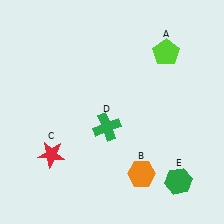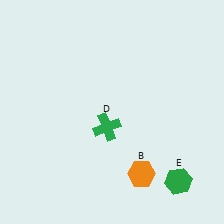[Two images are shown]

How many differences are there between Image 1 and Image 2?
There are 2 differences between the two images.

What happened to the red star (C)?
The red star (C) was removed in Image 2. It was in the bottom-left area of Image 1.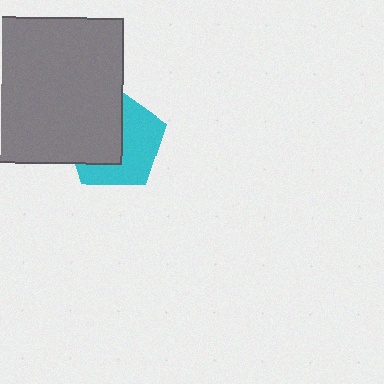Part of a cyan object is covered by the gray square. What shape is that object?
It is a pentagon.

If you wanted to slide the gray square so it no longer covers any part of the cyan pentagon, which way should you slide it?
Slide it left — that is the most direct way to separate the two shapes.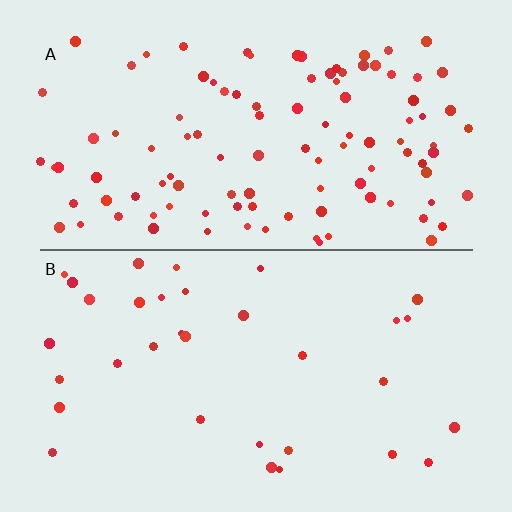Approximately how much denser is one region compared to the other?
Approximately 3.2× — region A over region B.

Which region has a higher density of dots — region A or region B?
A (the top).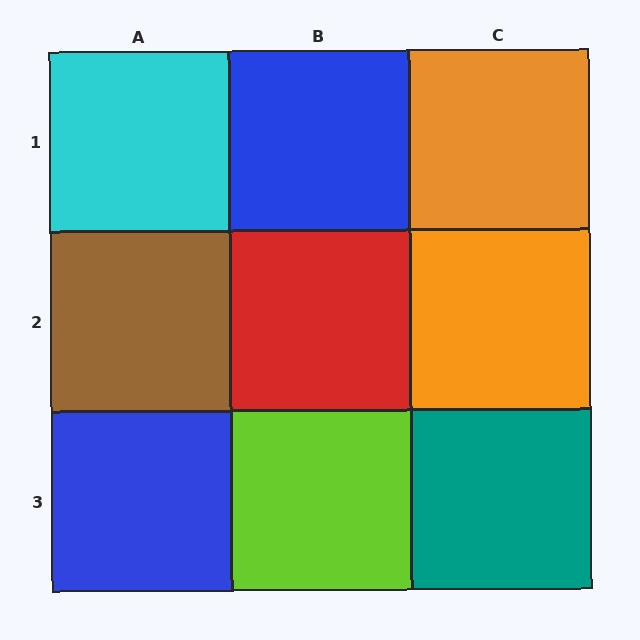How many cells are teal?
1 cell is teal.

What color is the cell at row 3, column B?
Lime.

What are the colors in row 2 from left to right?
Brown, red, orange.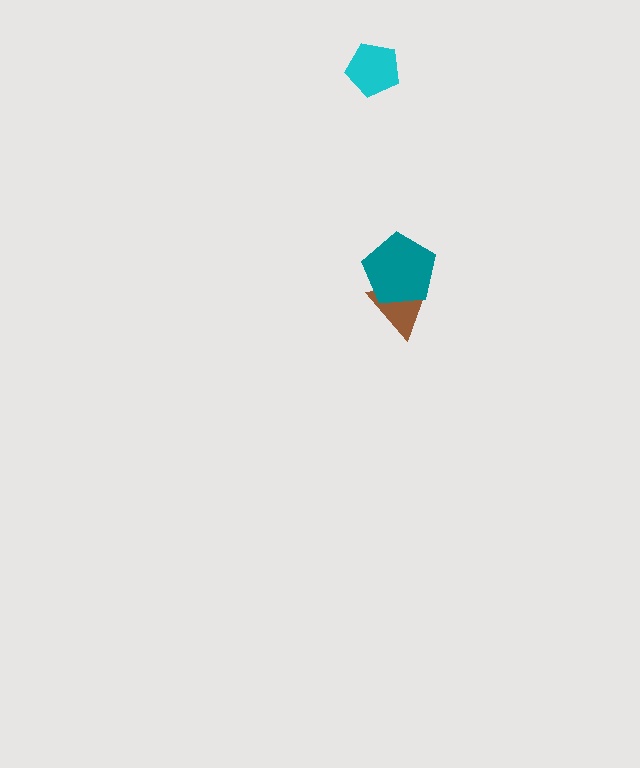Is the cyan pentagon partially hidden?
No, no other shape covers it.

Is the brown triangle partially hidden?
Yes, it is partially covered by another shape.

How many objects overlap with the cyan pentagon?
0 objects overlap with the cyan pentagon.